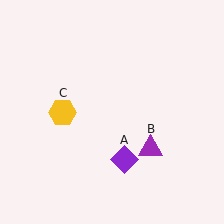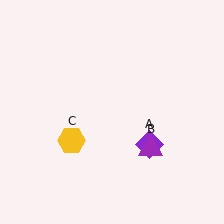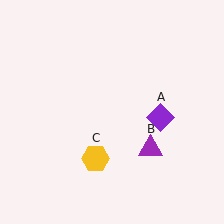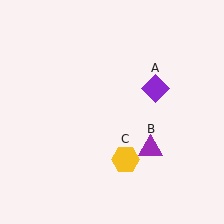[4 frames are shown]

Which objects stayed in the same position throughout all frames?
Purple triangle (object B) remained stationary.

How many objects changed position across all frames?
2 objects changed position: purple diamond (object A), yellow hexagon (object C).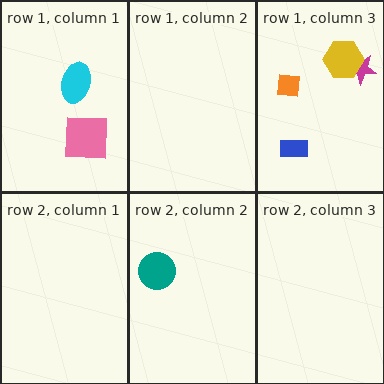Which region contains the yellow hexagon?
The row 1, column 3 region.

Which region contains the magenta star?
The row 1, column 3 region.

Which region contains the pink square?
The row 1, column 1 region.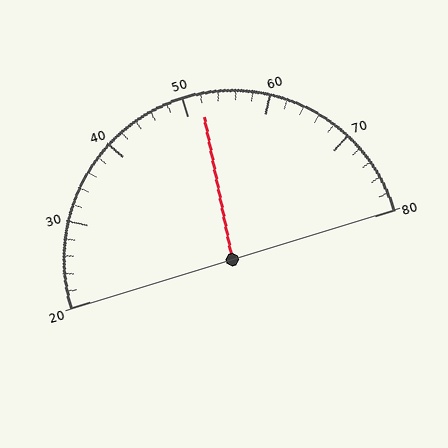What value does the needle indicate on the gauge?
The needle indicates approximately 52.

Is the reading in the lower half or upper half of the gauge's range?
The reading is in the upper half of the range (20 to 80).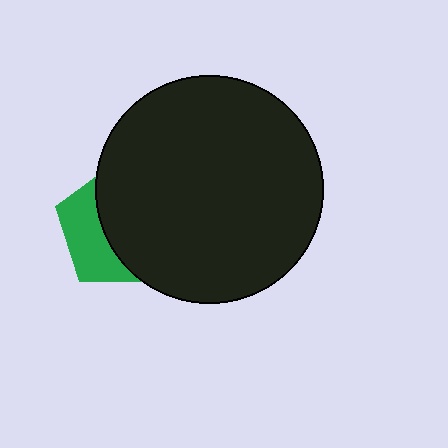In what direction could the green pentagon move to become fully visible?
The green pentagon could move left. That would shift it out from behind the black circle entirely.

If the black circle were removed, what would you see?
You would see the complete green pentagon.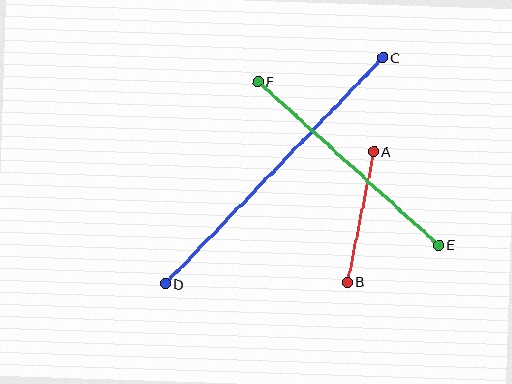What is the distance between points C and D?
The distance is approximately 314 pixels.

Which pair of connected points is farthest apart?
Points C and D are farthest apart.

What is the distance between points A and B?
The distance is approximately 133 pixels.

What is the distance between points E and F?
The distance is approximately 244 pixels.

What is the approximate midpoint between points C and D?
The midpoint is at approximately (274, 171) pixels.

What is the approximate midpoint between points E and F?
The midpoint is at approximately (348, 163) pixels.